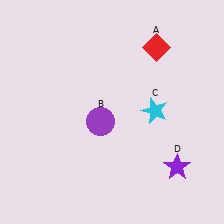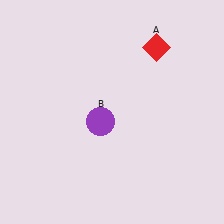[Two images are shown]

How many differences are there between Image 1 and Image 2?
There are 2 differences between the two images.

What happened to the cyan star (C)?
The cyan star (C) was removed in Image 2. It was in the top-right area of Image 1.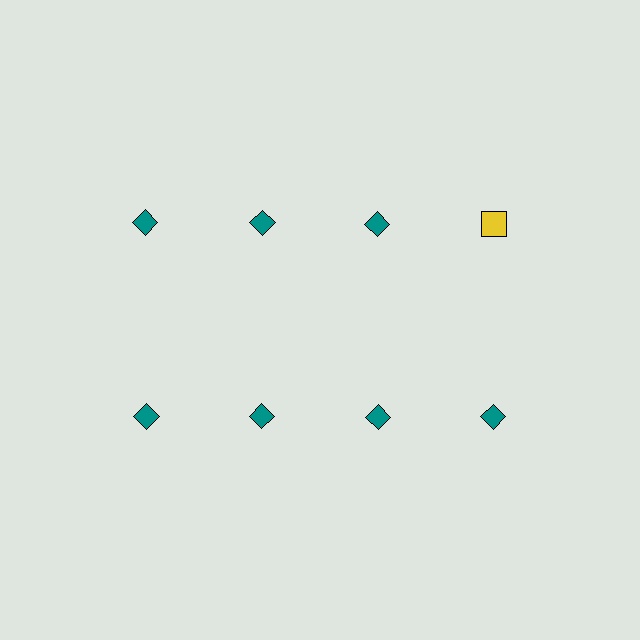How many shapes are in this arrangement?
There are 8 shapes arranged in a grid pattern.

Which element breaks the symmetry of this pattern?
The yellow square in the top row, second from right column breaks the symmetry. All other shapes are teal diamonds.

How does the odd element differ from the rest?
It differs in both color (yellow instead of teal) and shape (square instead of diamond).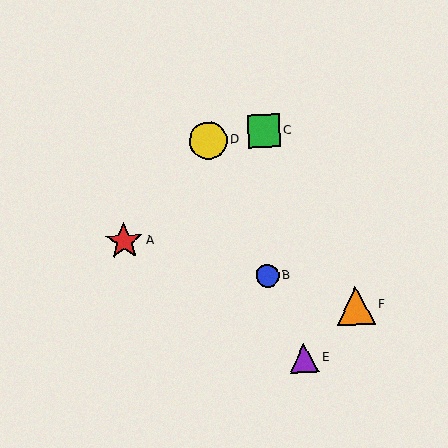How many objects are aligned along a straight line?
3 objects (B, D, E) are aligned along a straight line.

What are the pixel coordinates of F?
Object F is at (356, 306).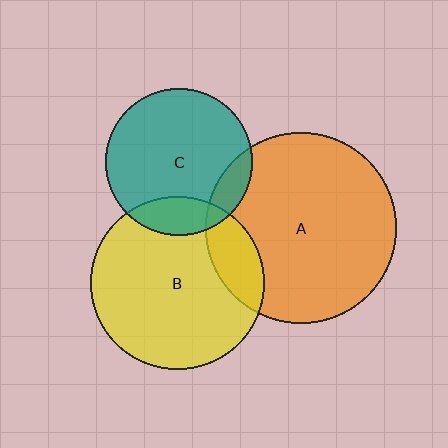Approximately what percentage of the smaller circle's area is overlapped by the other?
Approximately 15%.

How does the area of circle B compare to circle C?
Approximately 1.4 times.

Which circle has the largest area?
Circle A (orange).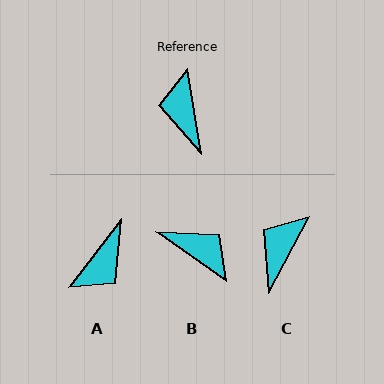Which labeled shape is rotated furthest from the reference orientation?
A, about 134 degrees away.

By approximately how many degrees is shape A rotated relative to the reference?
Approximately 134 degrees counter-clockwise.